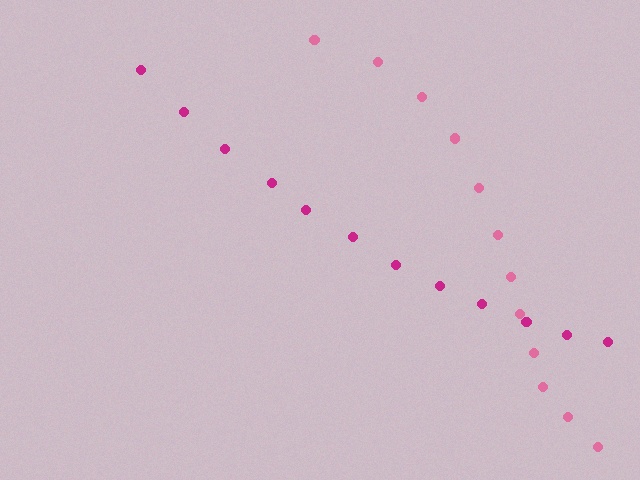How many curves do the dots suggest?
There are 2 distinct paths.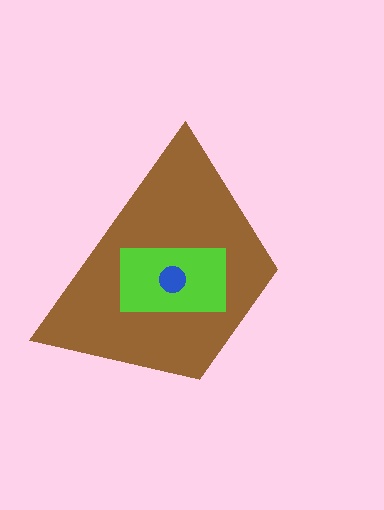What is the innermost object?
The blue circle.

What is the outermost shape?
The brown trapezoid.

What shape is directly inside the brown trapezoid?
The lime rectangle.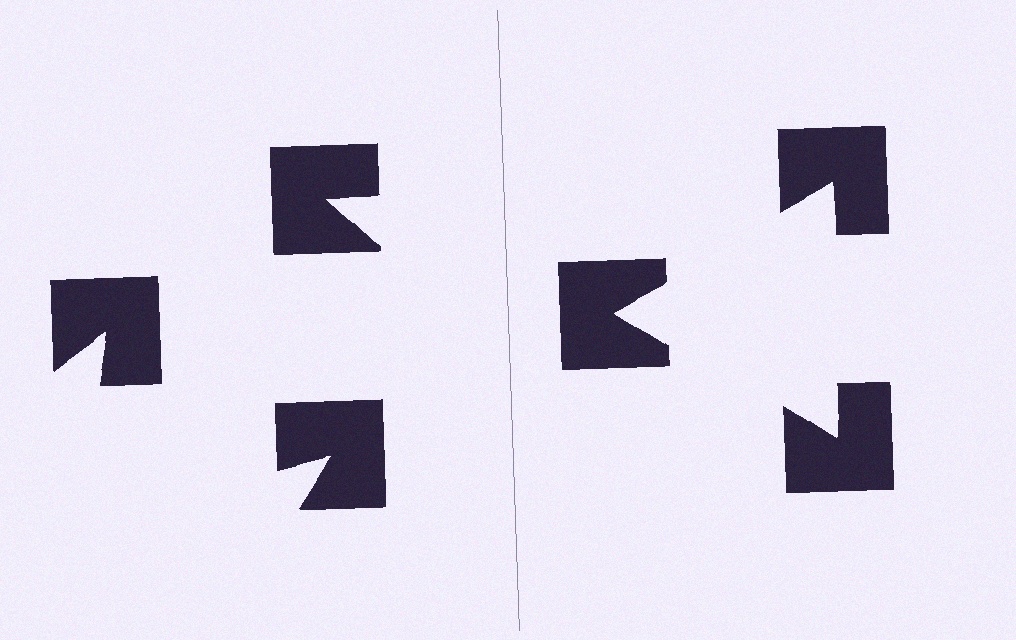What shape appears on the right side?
An illusory triangle.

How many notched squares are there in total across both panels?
6 — 3 on each side.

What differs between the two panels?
The notched squares are positioned identically on both sides; only the wedge orientations differ. On the right they align to a triangle; on the left they are misaligned.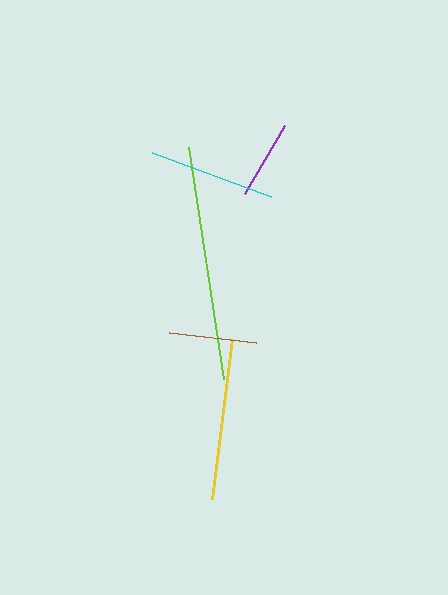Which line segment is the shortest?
The purple line is the shortest at approximately 79 pixels.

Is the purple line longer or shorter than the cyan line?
The cyan line is longer than the purple line.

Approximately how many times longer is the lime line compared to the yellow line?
The lime line is approximately 1.5 times the length of the yellow line.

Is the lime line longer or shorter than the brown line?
The lime line is longer than the brown line.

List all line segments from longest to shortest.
From longest to shortest: lime, yellow, cyan, brown, purple.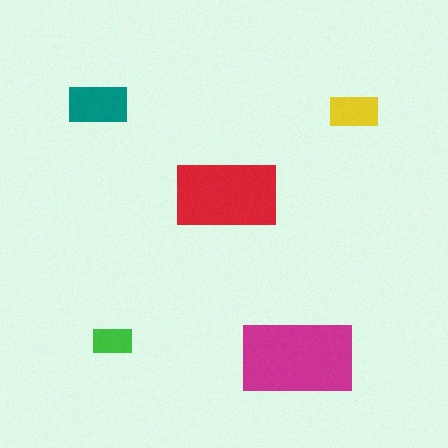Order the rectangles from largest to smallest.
the magenta one, the red one, the teal one, the yellow one, the green one.